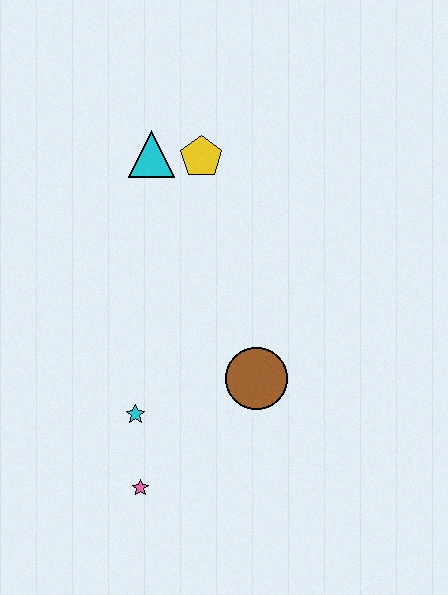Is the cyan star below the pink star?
No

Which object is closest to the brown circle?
The cyan star is closest to the brown circle.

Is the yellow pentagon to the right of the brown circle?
No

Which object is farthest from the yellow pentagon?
The pink star is farthest from the yellow pentagon.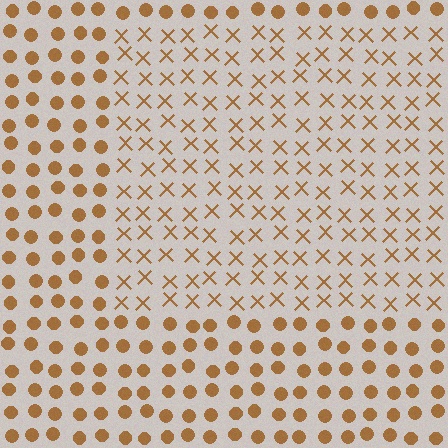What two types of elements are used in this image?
The image uses X marks inside the rectangle region and circles outside it.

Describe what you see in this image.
The image is filled with small brown elements arranged in a uniform grid. A rectangle-shaped region contains X marks, while the surrounding area contains circles. The boundary is defined purely by the change in element shape.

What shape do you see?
I see a rectangle.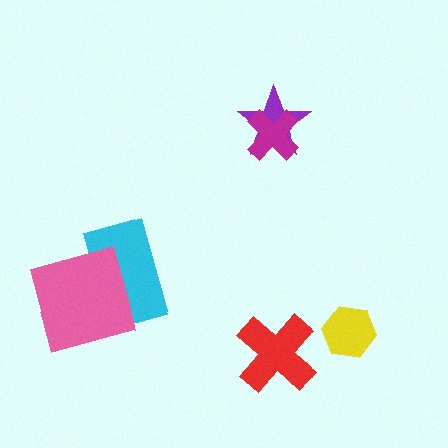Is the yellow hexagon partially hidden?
No, no other shape covers it.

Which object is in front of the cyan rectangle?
The pink square is in front of the cyan rectangle.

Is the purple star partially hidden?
Yes, it is partially covered by another shape.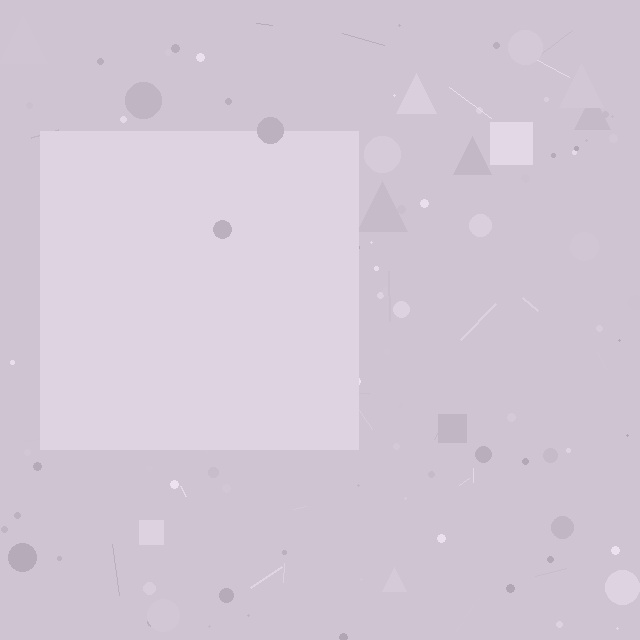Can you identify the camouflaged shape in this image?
The camouflaged shape is a square.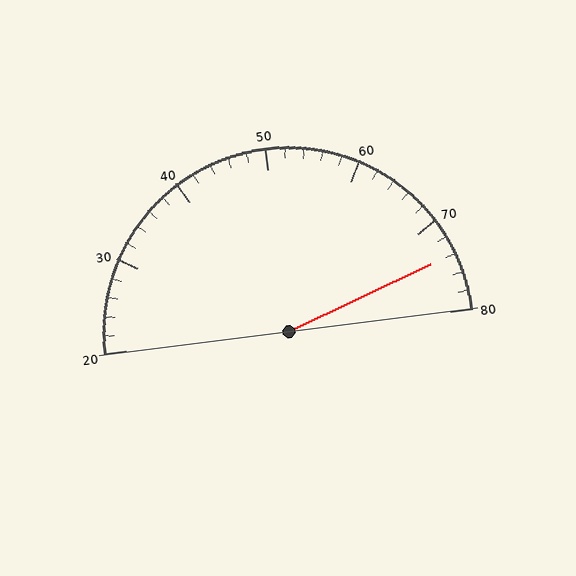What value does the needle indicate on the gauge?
The needle indicates approximately 74.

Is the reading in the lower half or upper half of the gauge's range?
The reading is in the upper half of the range (20 to 80).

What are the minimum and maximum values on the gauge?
The gauge ranges from 20 to 80.